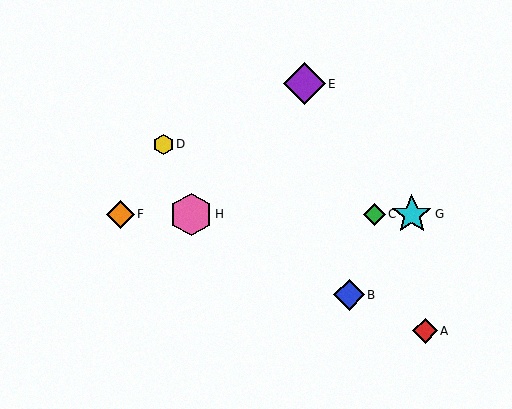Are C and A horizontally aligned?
No, C is at y≈214 and A is at y≈331.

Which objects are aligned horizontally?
Objects C, F, G, H are aligned horizontally.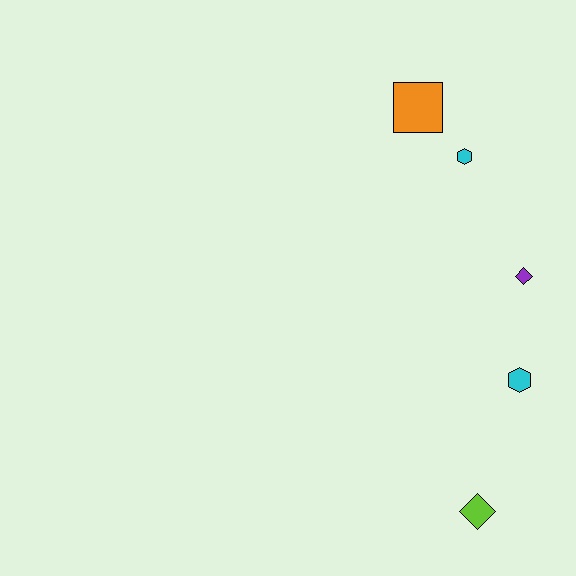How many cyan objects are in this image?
There are 2 cyan objects.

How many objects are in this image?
There are 5 objects.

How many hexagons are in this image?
There are 2 hexagons.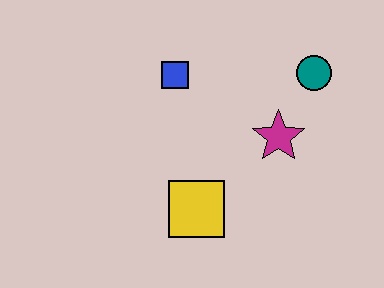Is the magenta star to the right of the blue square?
Yes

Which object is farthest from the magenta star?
The blue square is farthest from the magenta star.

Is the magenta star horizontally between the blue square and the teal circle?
Yes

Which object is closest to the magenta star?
The teal circle is closest to the magenta star.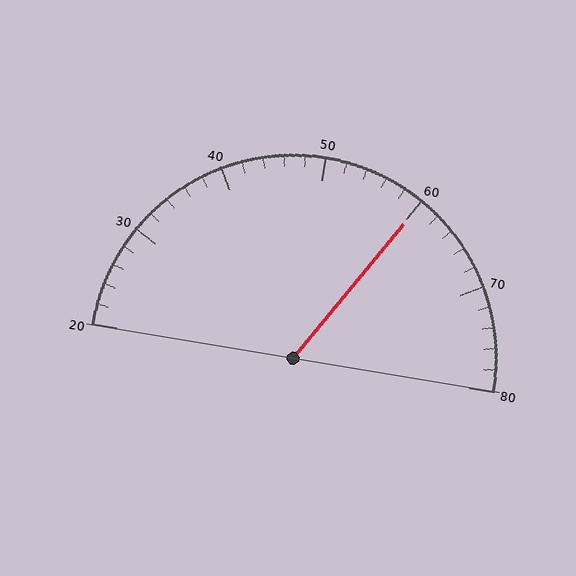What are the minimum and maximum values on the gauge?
The gauge ranges from 20 to 80.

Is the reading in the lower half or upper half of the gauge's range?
The reading is in the upper half of the range (20 to 80).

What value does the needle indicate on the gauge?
The needle indicates approximately 60.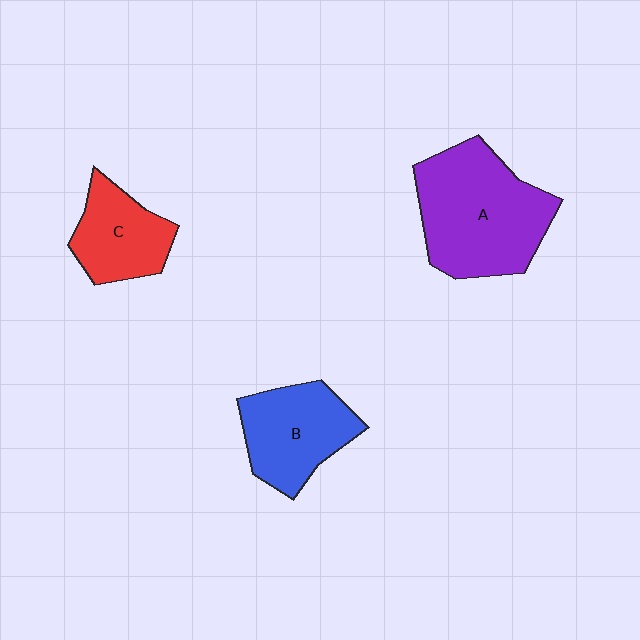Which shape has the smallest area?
Shape C (red).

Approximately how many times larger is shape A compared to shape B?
Approximately 1.5 times.